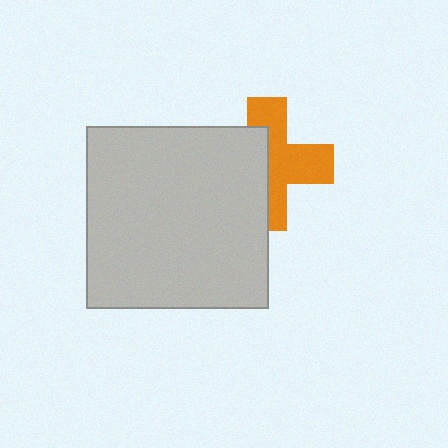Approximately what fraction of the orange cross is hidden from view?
Roughly 46% of the orange cross is hidden behind the light gray square.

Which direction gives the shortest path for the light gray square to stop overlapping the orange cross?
Moving left gives the shortest separation.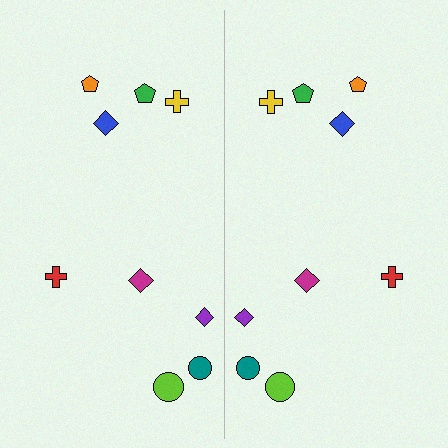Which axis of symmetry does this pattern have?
The pattern has a vertical axis of symmetry running through the center of the image.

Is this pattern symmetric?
Yes, this pattern has bilateral (reflection) symmetry.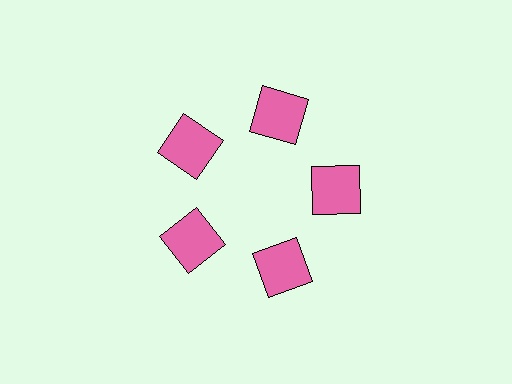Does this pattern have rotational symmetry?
Yes, this pattern has 5-fold rotational symmetry. It looks the same after rotating 72 degrees around the center.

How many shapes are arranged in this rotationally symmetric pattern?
There are 5 shapes, arranged in 5 groups of 1.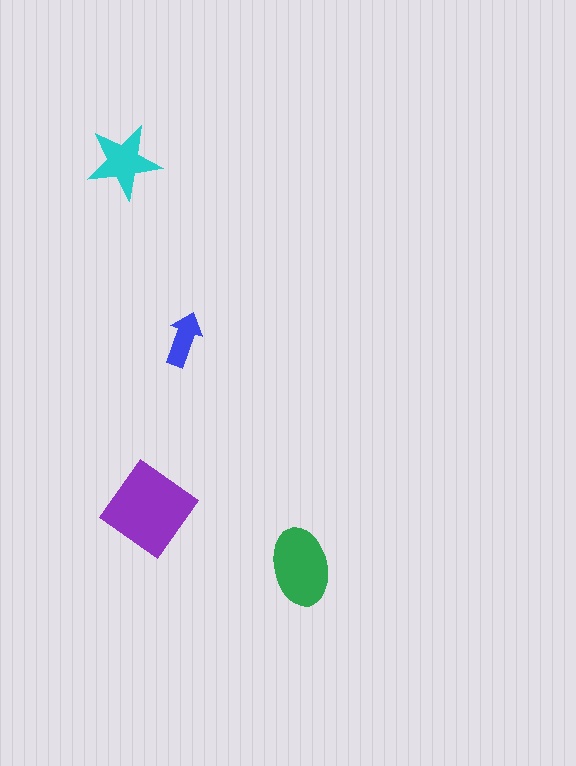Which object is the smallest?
The blue arrow.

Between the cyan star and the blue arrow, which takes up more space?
The cyan star.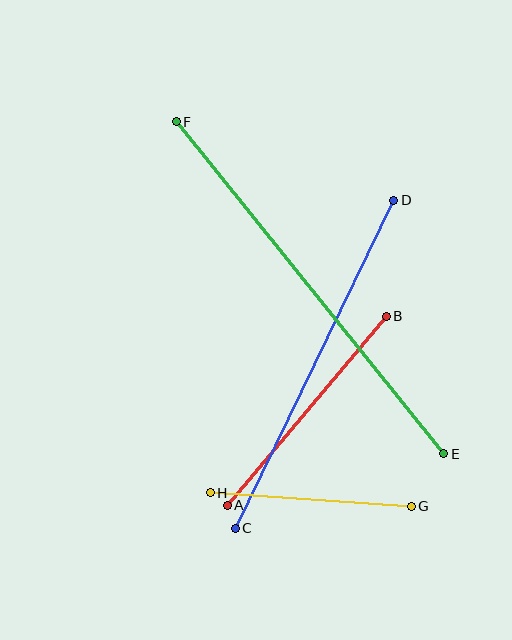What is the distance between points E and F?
The distance is approximately 426 pixels.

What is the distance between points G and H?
The distance is approximately 202 pixels.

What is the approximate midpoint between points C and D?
The midpoint is at approximately (315, 364) pixels.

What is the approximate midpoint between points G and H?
The midpoint is at approximately (311, 500) pixels.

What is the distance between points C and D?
The distance is approximately 364 pixels.